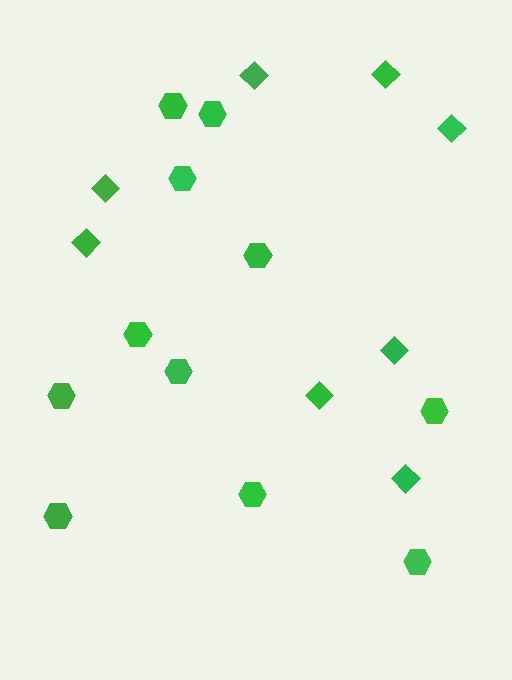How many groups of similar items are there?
There are 2 groups: one group of hexagons (11) and one group of diamonds (8).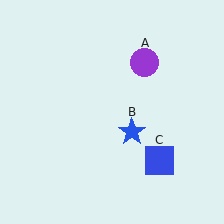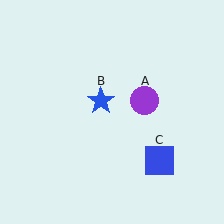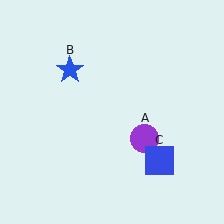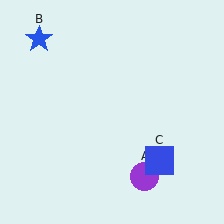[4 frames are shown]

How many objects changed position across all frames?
2 objects changed position: purple circle (object A), blue star (object B).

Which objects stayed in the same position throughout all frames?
Blue square (object C) remained stationary.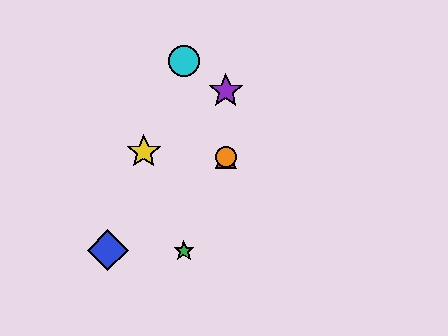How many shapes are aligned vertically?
3 shapes (the red triangle, the purple star, the orange circle) are aligned vertically.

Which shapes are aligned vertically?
The red triangle, the purple star, the orange circle are aligned vertically.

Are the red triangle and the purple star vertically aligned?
Yes, both are at x≈226.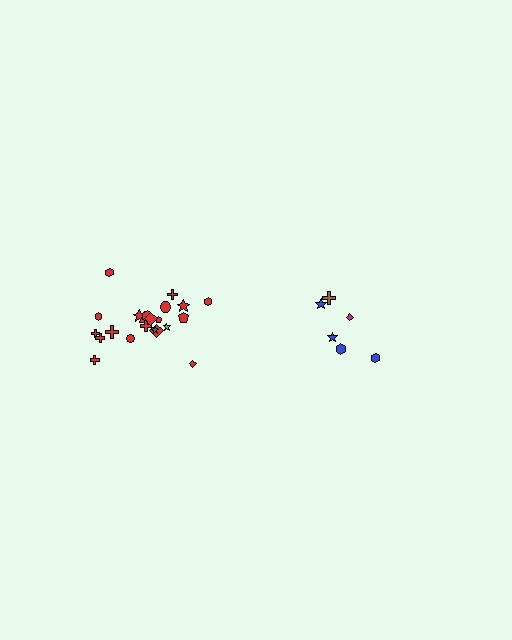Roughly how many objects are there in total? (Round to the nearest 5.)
Roughly 30 objects in total.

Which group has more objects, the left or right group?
The left group.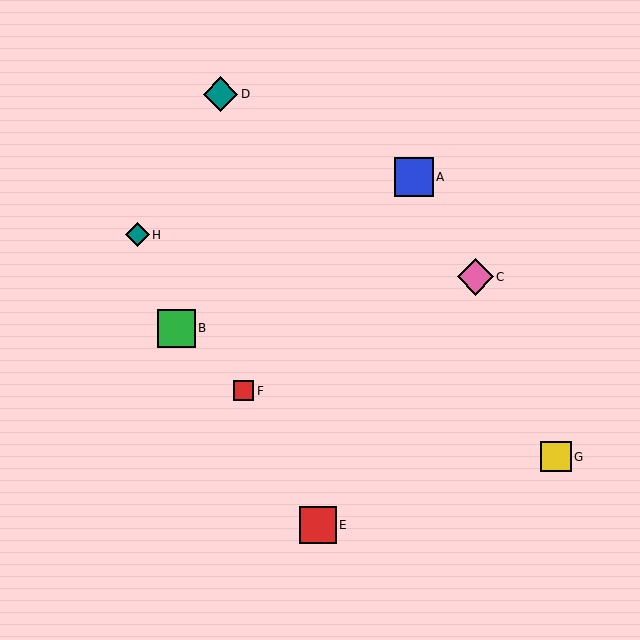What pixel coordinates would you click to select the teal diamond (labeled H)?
Click at (137, 235) to select the teal diamond H.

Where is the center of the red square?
The center of the red square is at (243, 391).